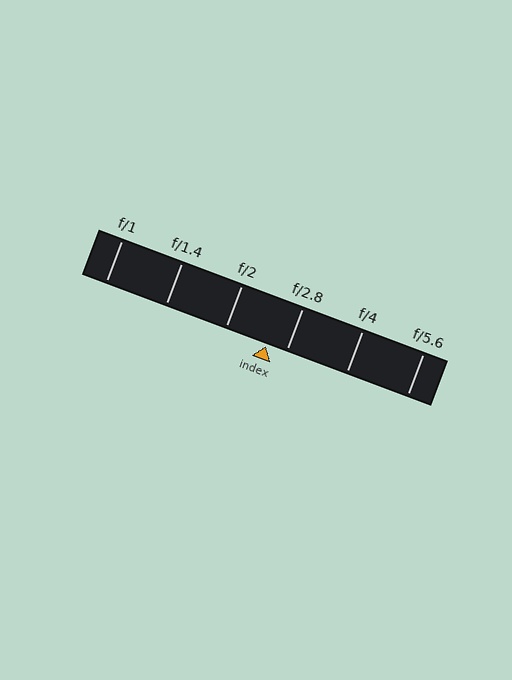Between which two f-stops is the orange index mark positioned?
The index mark is between f/2 and f/2.8.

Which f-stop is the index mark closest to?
The index mark is closest to f/2.8.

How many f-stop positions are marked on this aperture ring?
There are 6 f-stop positions marked.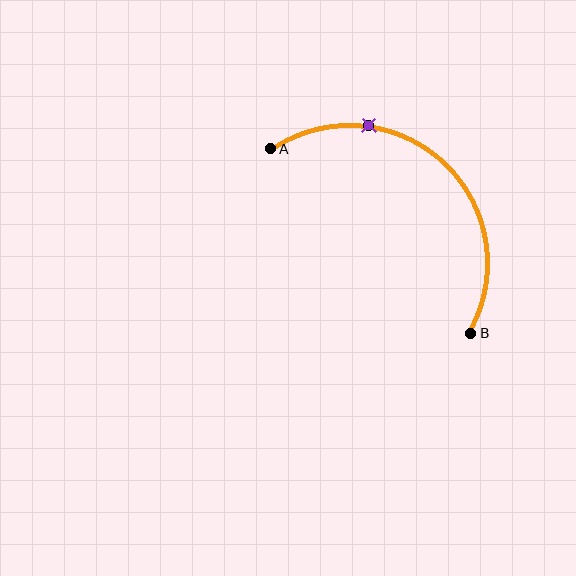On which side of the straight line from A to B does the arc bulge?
The arc bulges above and to the right of the straight line connecting A and B.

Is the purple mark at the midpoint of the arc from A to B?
No. The purple mark lies on the arc but is closer to endpoint A. The arc midpoint would be at the point on the curve equidistant along the arc from both A and B.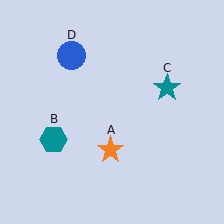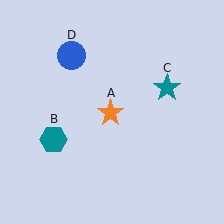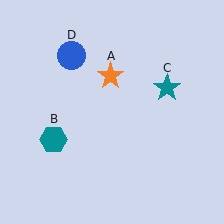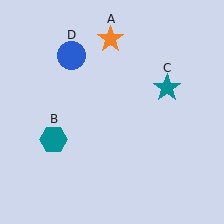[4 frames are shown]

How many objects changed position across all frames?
1 object changed position: orange star (object A).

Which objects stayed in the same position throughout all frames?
Teal hexagon (object B) and teal star (object C) and blue circle (object D) remained stationary.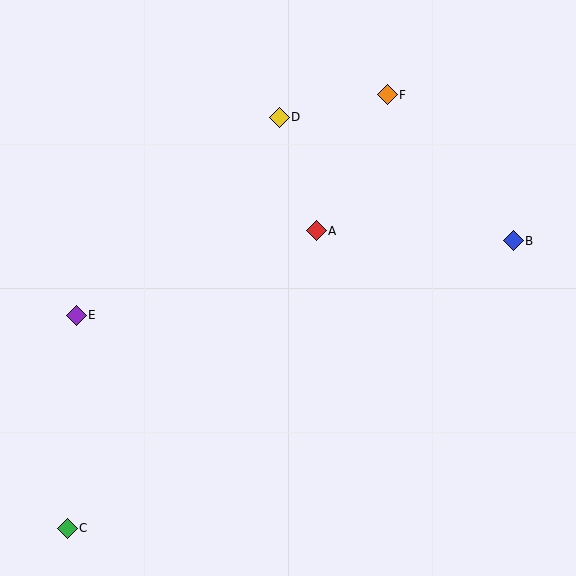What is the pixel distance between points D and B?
The distance between D and B is 265 pixels.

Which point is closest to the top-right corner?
Point F is closest to the top-right corner.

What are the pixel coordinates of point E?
Point E is at (76, 315).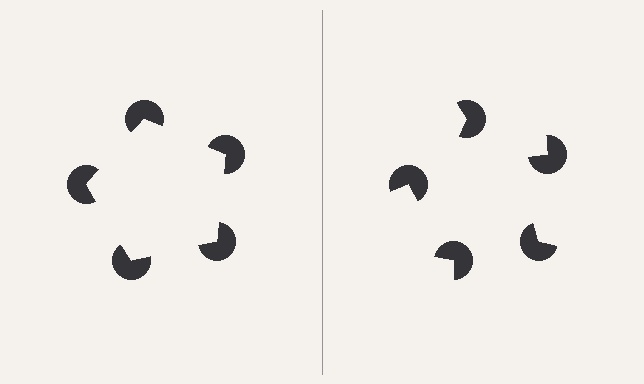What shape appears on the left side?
An illusory pentagon.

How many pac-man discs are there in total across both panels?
10 — 5 on each side.